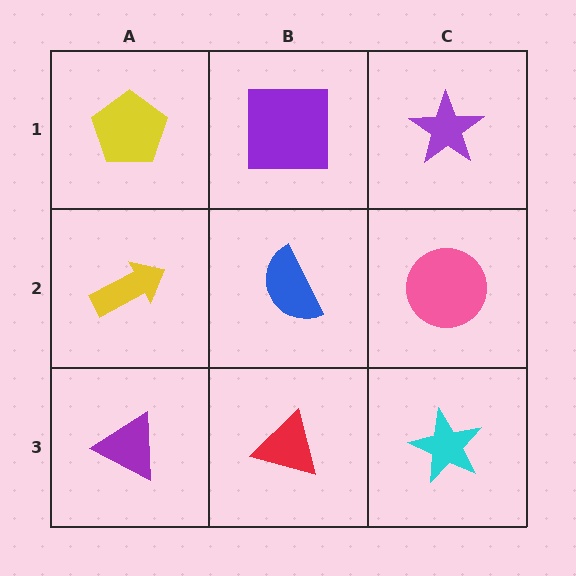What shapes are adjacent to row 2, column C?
A purple star (row 1, column C), a cyan star (row 3, column C), a blue semicircle (row 2, column B).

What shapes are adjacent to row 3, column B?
A blue semicircle (row 2, column B), a purple triangle (row 3, column A), a cyan star (row 3, column C).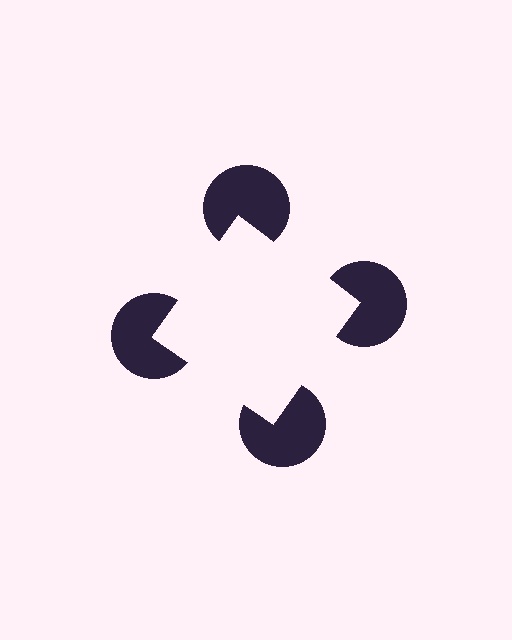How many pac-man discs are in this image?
There are 4 — one at each vertex of the illusory square.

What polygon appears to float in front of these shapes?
An illusory square — its edges are inferred from the aligned wedge cuts in the pac-man discs, not physically drawn.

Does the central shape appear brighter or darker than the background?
It typically appears slightly brighter than the background, even though no actual brightness change is drawn.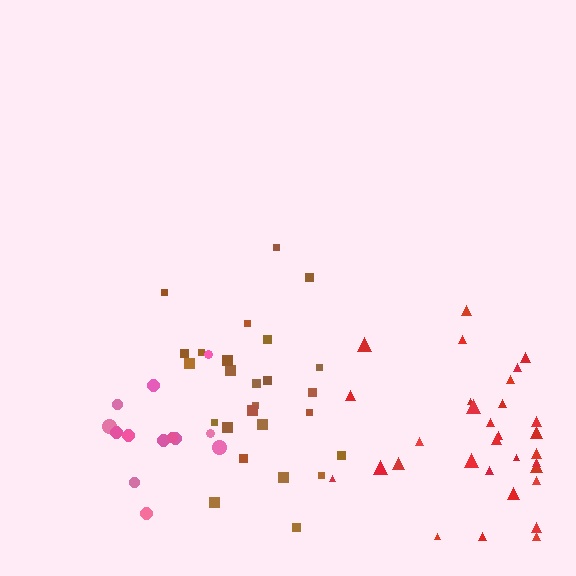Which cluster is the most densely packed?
Brown.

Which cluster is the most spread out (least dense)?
Red.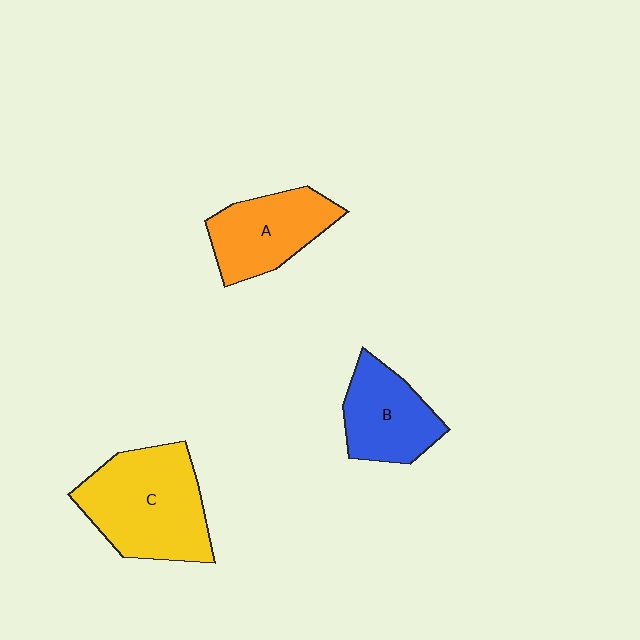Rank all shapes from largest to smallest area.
From largest to smallest: C (yellow), A (orange), B (blue).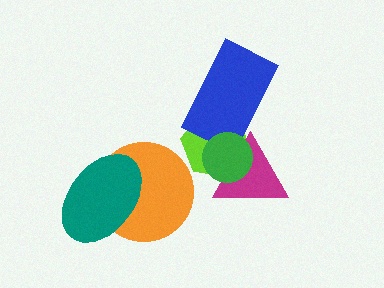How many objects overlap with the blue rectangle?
3 objects overlap with the blue rectangle.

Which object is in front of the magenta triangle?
The green circle is in front of the magenta triangle.